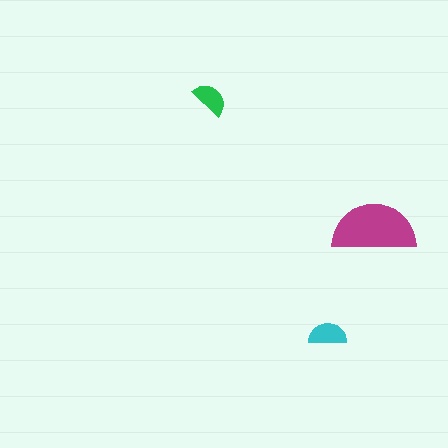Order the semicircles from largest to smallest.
the magenta one, the cyan one, the green one.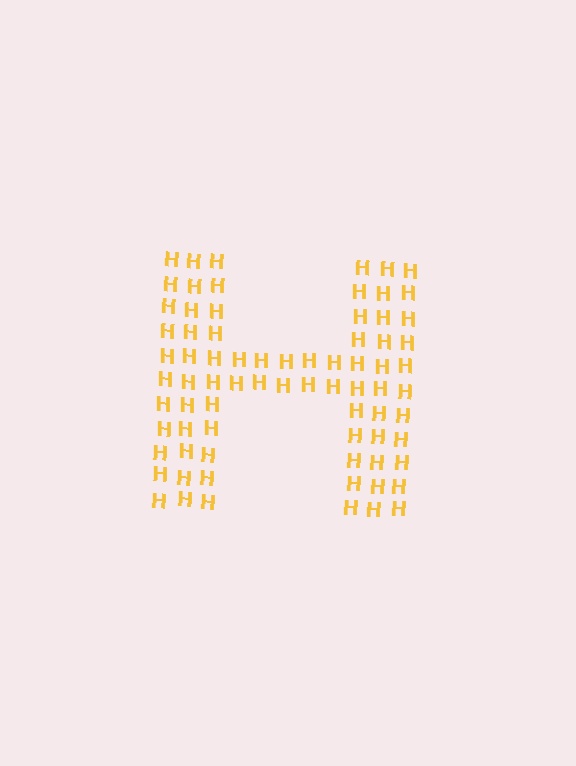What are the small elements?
The small elements are letter H's.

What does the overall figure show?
The overall figure shows the letter H.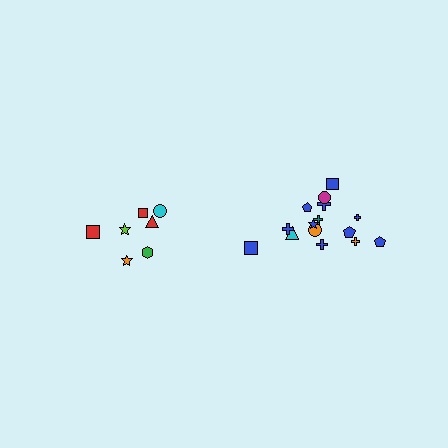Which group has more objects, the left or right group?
The right group.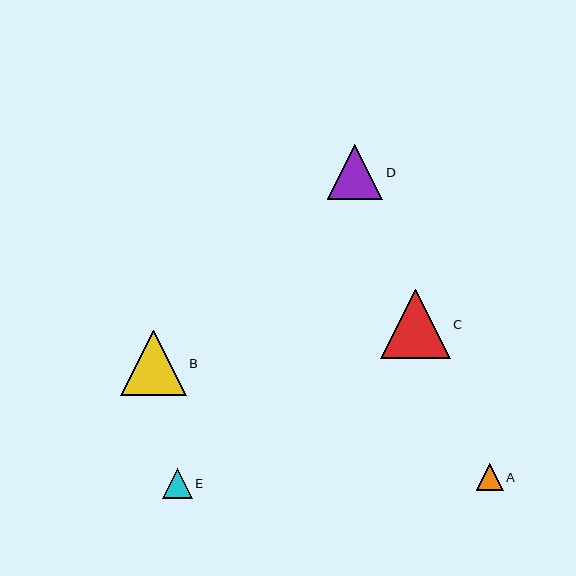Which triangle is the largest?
Triangle C is the largest with a size of approximately 69 pixels.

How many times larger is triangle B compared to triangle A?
Triangle B is approximately 2.5 times the size of triangle A.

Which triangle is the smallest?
Triangle A is the smallest with a size of approximately 27 pixels.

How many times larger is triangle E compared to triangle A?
Triangle E is approximately 1.1 times the size of triangle A.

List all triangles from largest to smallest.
From largest to smallest: C, B, D, E, A.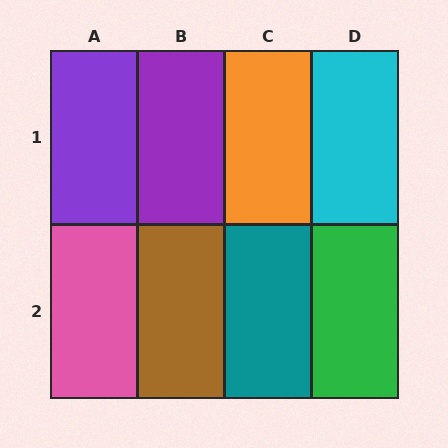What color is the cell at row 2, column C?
Teal.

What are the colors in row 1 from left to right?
Purple, purple, orange, cyan.